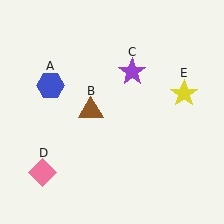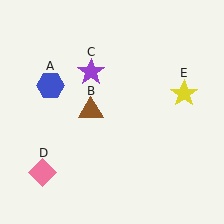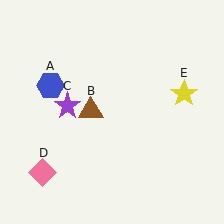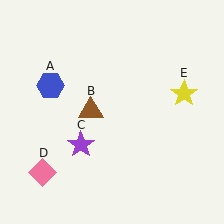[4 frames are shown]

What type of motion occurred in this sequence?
The purple star (object C) rotated counterclockwise around the center of the scene.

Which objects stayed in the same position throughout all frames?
Blue hexagon (object A) and brown triangle (object B) and pink diamond (object D) and yellow star (object E) remained stationary.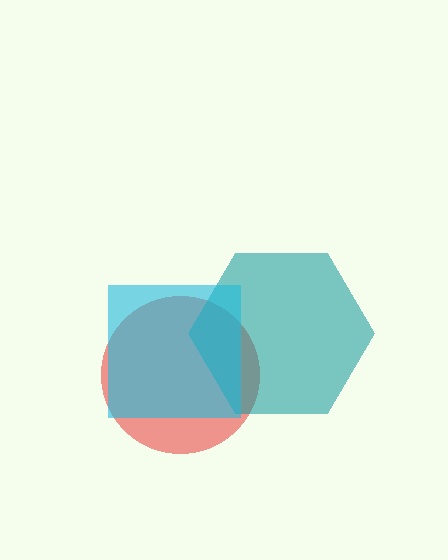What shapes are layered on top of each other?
The layered shapes are: a red circle, a teal hexagon, a cyan square.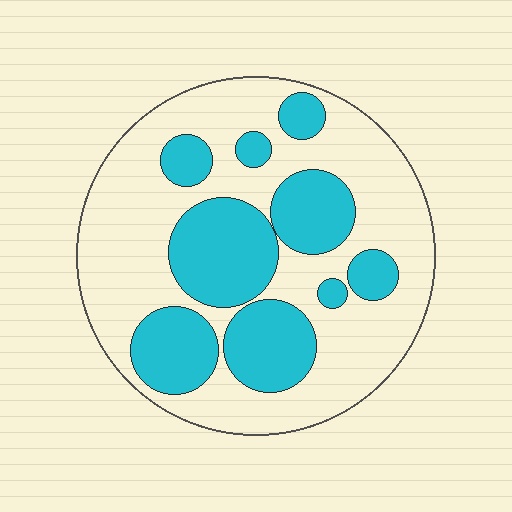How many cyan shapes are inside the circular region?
9.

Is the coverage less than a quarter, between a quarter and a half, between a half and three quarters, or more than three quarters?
Between a quarter and a half.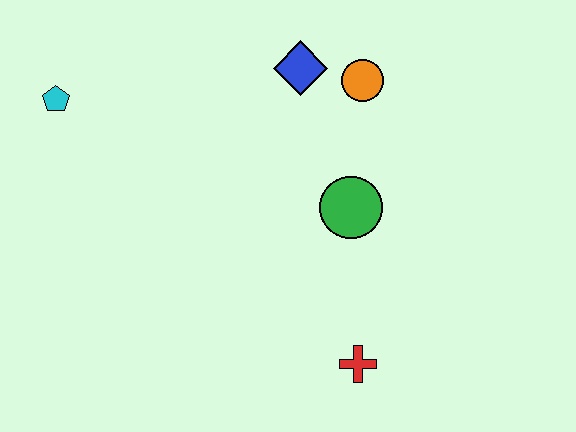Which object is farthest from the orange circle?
The cyan pentagon is farthest from the orange circle.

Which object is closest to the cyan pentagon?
The blue diamond is closest to the cyan pentagon.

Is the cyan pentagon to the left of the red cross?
Yes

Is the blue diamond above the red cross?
Yes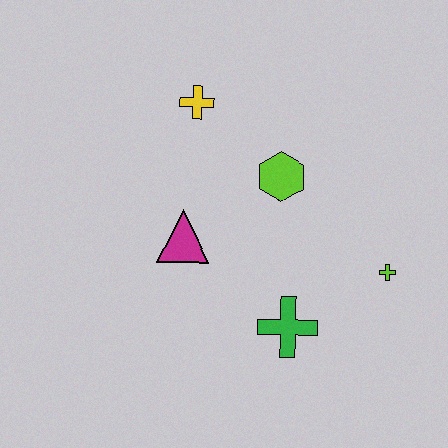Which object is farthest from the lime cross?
The yellow cross is farthest from the lime cross.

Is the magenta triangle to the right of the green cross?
No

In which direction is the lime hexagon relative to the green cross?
The lime hexagon is above the green cross.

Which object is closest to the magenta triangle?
The lime hexagon is closest to the magenta triangle.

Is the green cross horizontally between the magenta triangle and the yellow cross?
No